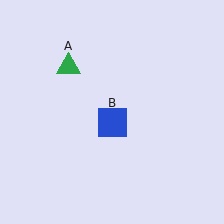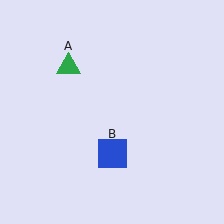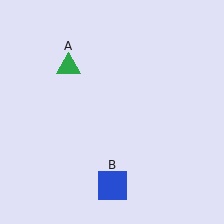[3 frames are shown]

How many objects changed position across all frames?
1 object changed position: blue square (object B).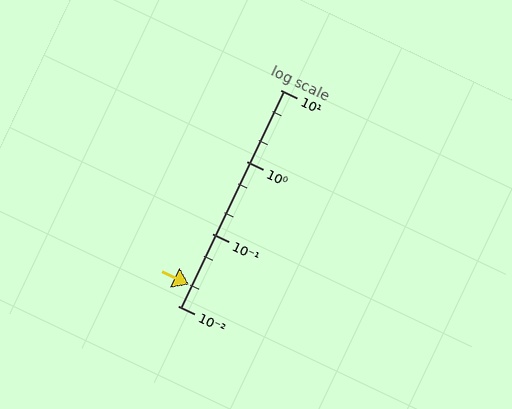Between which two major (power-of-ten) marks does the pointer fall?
The pointer is between 0.01 and 0.1.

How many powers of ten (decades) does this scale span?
The scale spans 3 decades, from 0.01 to 10.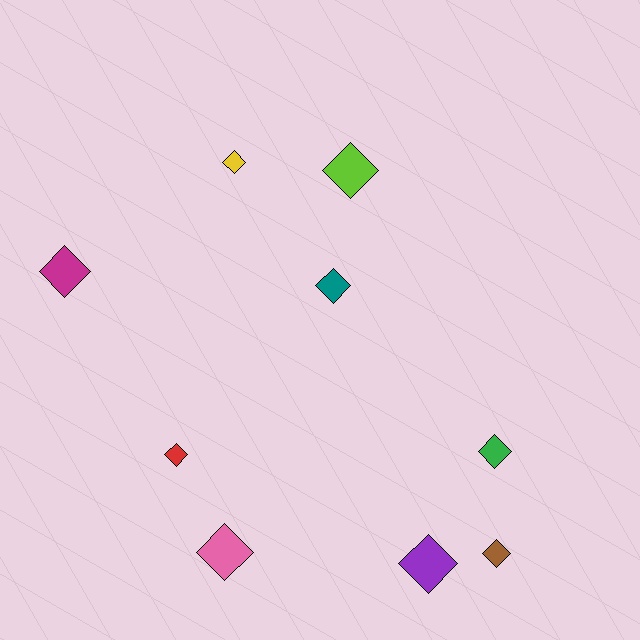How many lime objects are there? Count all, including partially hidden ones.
There is 1 lime object.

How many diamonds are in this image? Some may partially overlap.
There are 9 diamonds.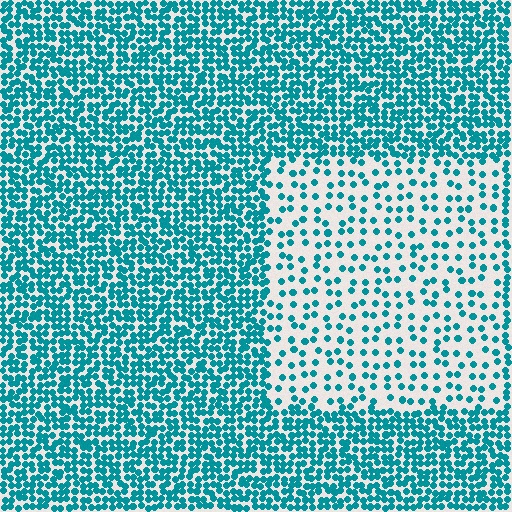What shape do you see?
I see a rectangle.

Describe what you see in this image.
The image contains small teal elements arranged at two different densities. A rectangle-shaped region is visible where the elements are less densely packed than the surrounding area.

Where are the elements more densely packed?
The elements are more densely packed outside the rectangle boundary.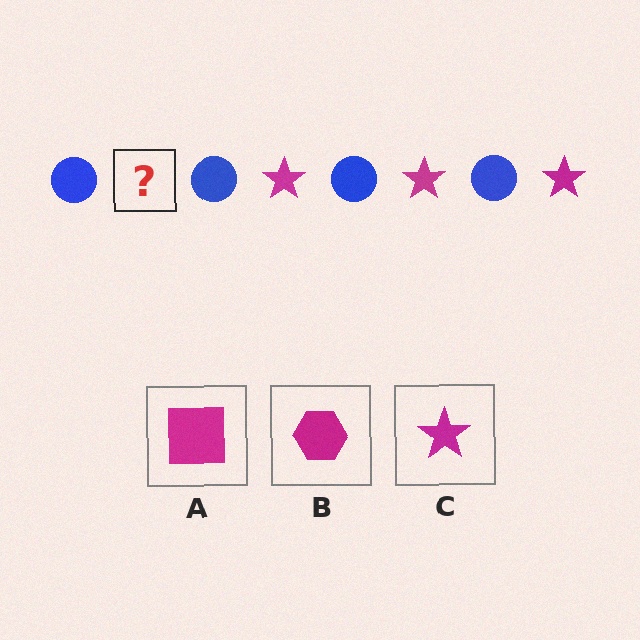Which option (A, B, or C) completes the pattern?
C.